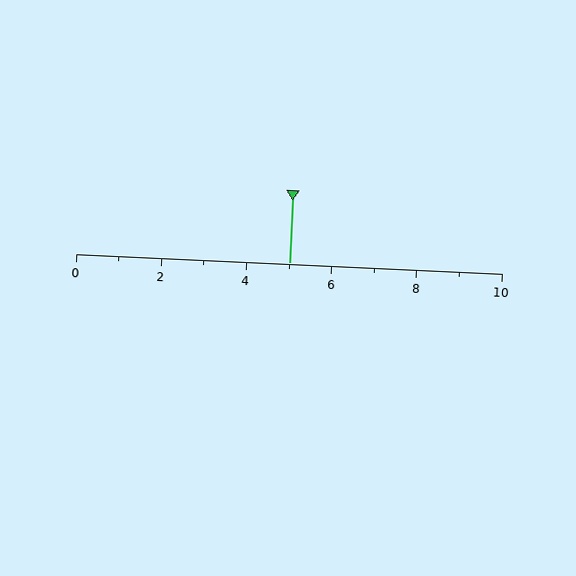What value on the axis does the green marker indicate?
The marker indicates approximately 5.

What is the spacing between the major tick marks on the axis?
The major ticks are spaced 2 apart.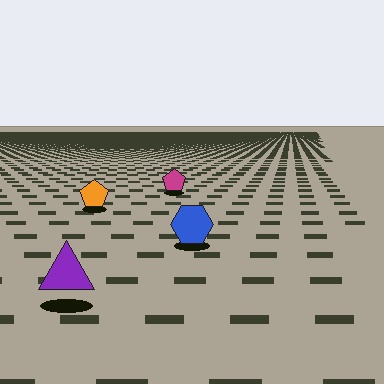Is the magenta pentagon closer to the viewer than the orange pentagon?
No. The orange pentagon is closer — you can tell from the texture gradient: the ground texture is coarser near it.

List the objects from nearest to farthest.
From nearest to farthest: the purple triangle, the blue hexagon, the orange pentagon, the magenta pentagon.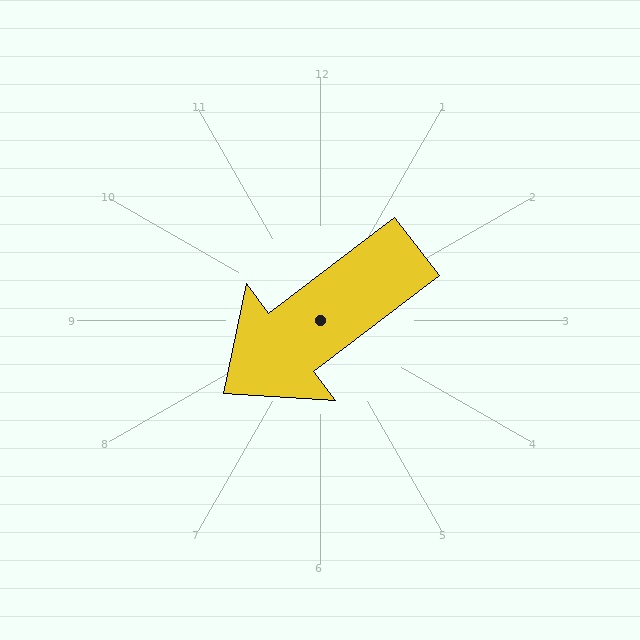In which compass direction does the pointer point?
Southwest.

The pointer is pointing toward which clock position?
Roughly 8 o'clock.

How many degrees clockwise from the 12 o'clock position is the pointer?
Approximately 233 degrees.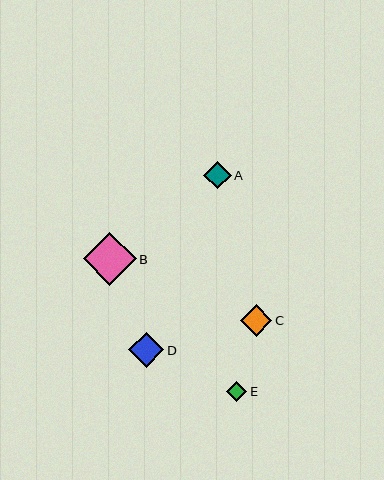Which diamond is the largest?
Diamond B is the largest with a size of approximately 53 pixels.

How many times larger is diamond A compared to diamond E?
Diamond A is approximately 1.4 times the size of diamond E.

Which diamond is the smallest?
Diamond E is the smallest with a size of approximately 20 pixels.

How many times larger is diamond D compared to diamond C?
Diamond D is approximately 1.1 times the size of diamond C.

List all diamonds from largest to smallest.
From largest to smallest: B, D, C, A, E.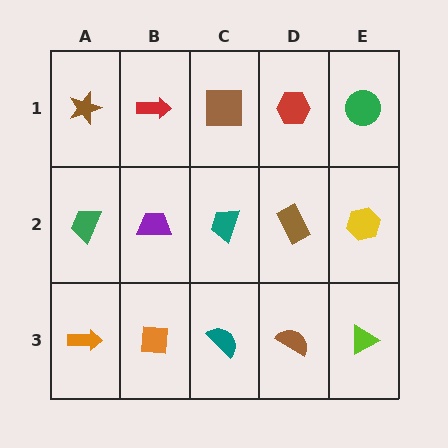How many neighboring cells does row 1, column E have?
2.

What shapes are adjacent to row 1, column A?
A green trapezoid (row 2, column A), a red arrow (row 1, column B).